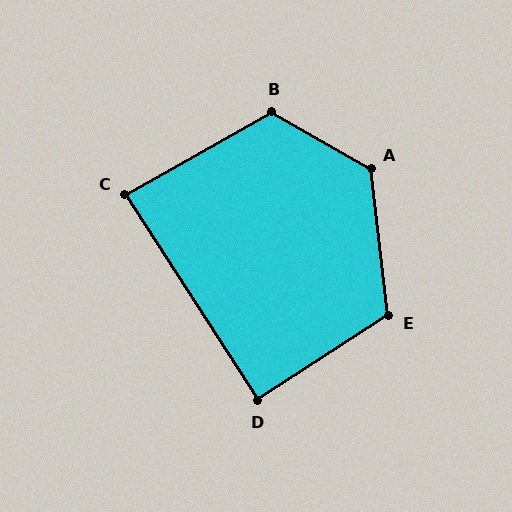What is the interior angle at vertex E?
Approximately 117 degrees (obtuse).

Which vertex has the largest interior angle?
A, at approximately 126 degrees.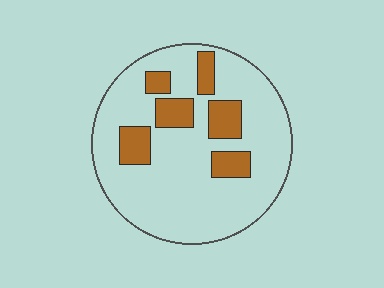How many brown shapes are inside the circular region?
6.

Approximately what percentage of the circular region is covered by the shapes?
Approximately 20%.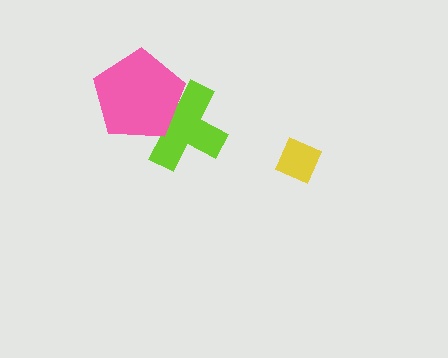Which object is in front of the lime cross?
The pink pentagon is in front of the lime cross.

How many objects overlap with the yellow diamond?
0 objects overlap with the yellow diamond.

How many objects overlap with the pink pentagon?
1 object overlaps with the pink pentagon.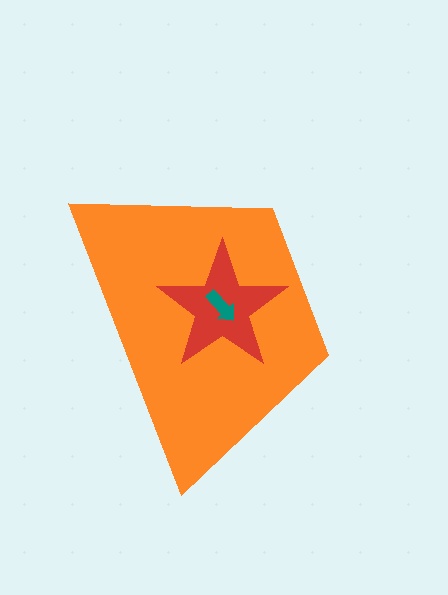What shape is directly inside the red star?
The teal arrow.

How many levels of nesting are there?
3.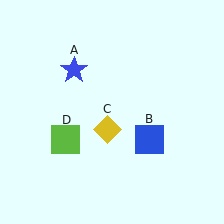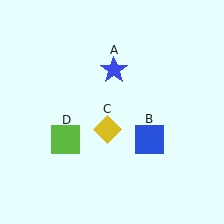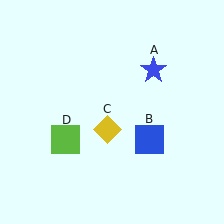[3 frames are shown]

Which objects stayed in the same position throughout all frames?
Blue square (object B) and yellow diamond (object C) and lime square (object D) remained stationary.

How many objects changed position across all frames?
1 object changed position: blue star (object A).